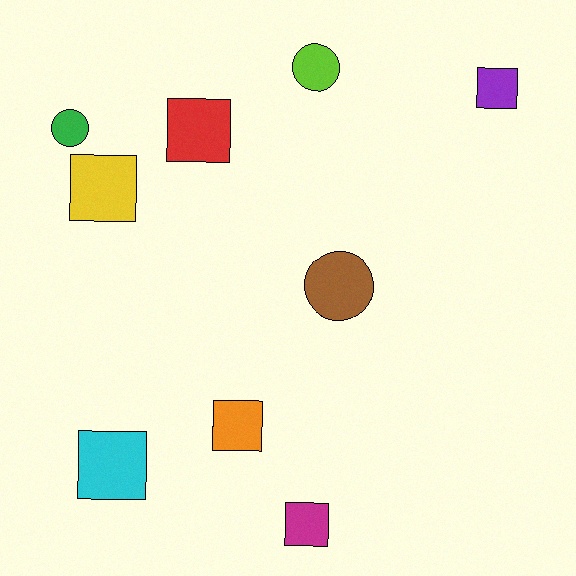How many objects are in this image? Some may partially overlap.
There are 9 objects.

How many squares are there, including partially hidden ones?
There are 6 squares.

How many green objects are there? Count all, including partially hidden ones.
There is 1 green object.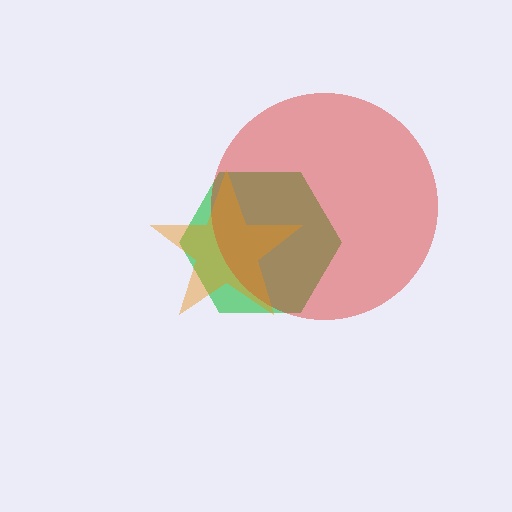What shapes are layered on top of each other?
The layered shapes are: a green hexagon, a red circle, an orange star.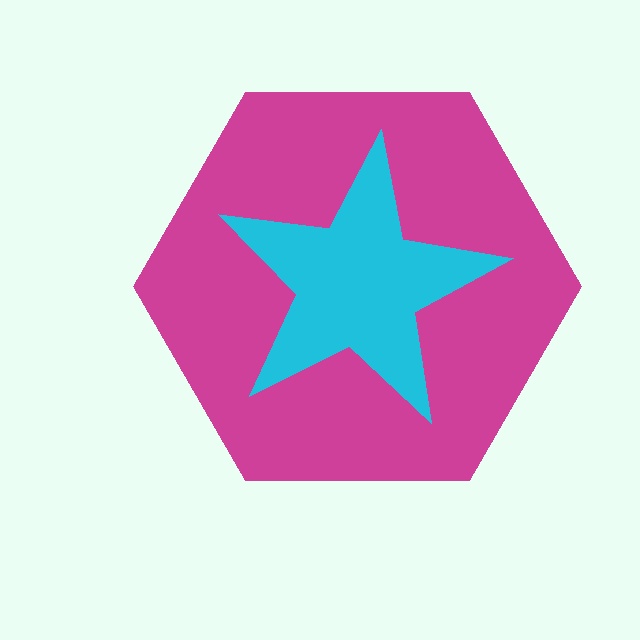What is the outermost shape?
The magenta hexagon.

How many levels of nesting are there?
2.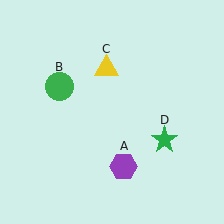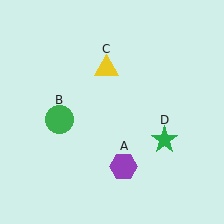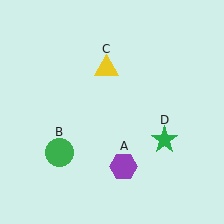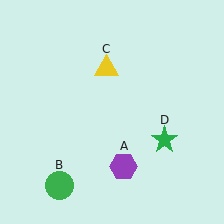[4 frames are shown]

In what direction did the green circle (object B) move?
The green circle (object B) moved down.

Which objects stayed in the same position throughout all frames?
Purple hexagon (object A) and yellow triangle (object C) and green star (object D) remained stationary.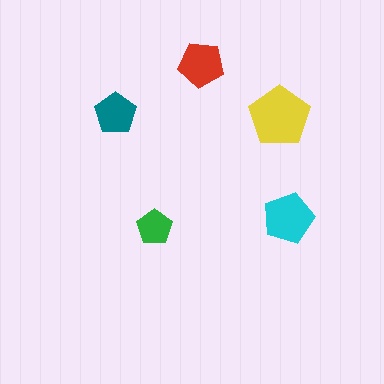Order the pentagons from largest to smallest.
the yellow one, the cyan one, the red one, the teal one, the green one.